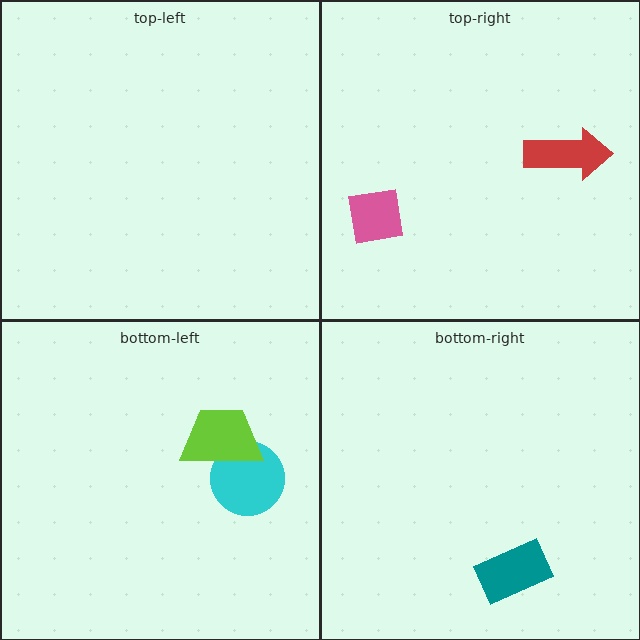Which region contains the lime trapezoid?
The bottom-left region.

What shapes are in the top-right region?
The pink square, the red arrow.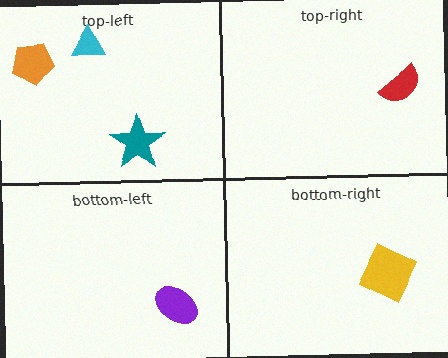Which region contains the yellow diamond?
The bottom-right region.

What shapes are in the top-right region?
The red semicircle.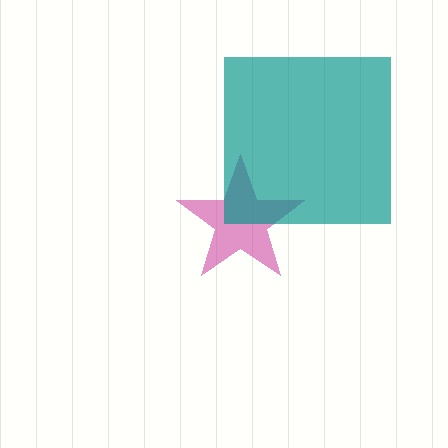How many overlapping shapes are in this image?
There are 2 overlapping shapes in the image.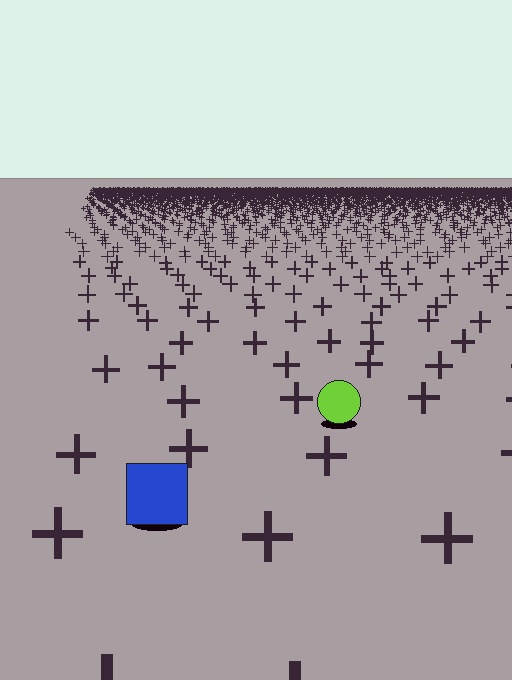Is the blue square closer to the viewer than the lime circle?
Yes. The blue square is closer — you can tell from the texture gradient: the ground texture is coarser near it.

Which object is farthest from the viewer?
The lime circle is farthest from the viewer. It appears smaller and the ground texture around it is denser.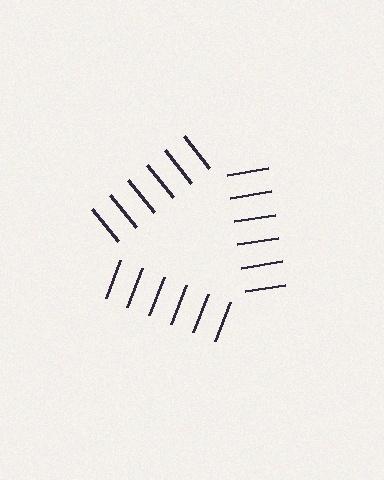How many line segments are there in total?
18 — 6 along each of the 3 edges.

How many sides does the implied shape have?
3 sides — the line-ends trace a triangle.